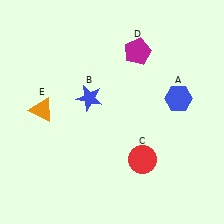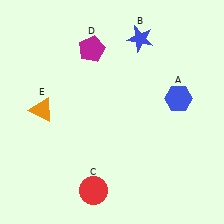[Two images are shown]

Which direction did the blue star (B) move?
The blue star (B) moved up.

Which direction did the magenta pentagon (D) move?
The magenta pentagon (D) moved left.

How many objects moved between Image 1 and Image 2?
3 objects moved between the two images.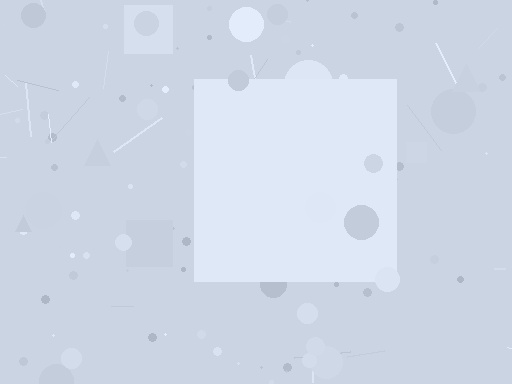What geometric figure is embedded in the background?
A square is embedded in the background.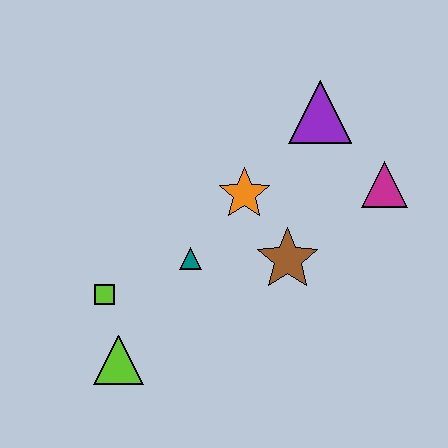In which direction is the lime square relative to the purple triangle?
The lime square is to the left of the purple triangle.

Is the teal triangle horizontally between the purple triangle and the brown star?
No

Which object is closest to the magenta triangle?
The purple triangle is closest to the magenta triangle.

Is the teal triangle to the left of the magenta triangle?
Yes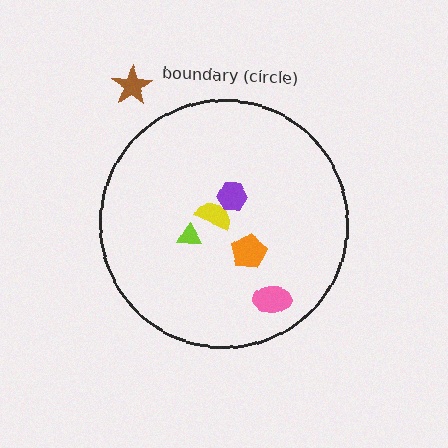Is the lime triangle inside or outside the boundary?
Inside.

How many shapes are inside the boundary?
5 inside, 1 outside.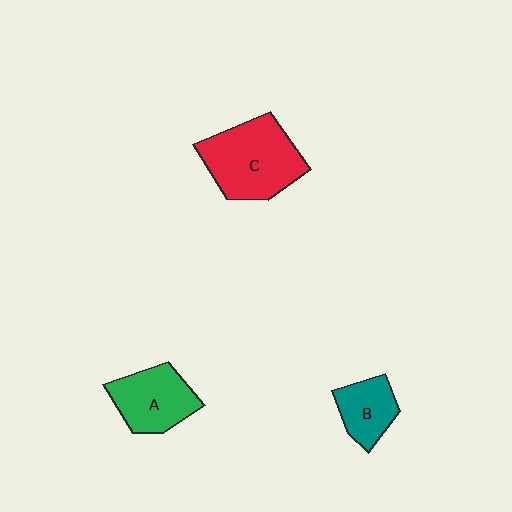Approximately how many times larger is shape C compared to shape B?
Approximately 2.0 times.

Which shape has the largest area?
Shape C (red).